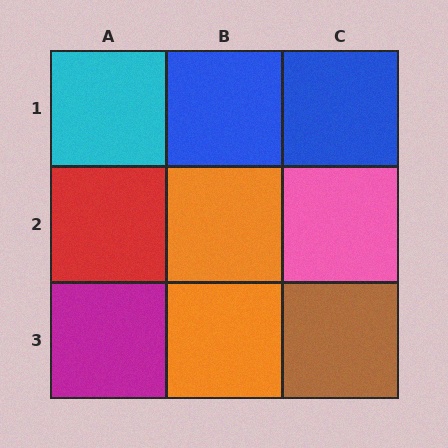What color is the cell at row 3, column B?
Orange.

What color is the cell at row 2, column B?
Orange.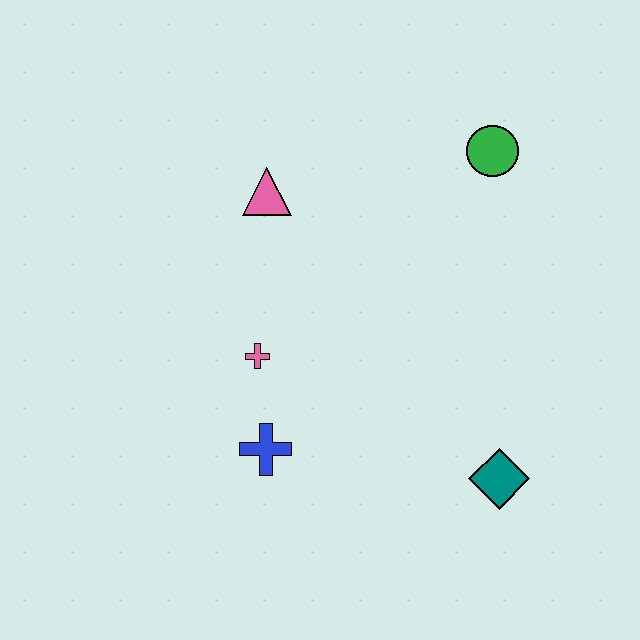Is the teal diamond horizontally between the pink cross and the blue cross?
No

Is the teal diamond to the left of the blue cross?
No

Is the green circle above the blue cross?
Yes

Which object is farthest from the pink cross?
The green circle is farthest from the pink cross.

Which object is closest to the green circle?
The pink triangle is closest to the green circle.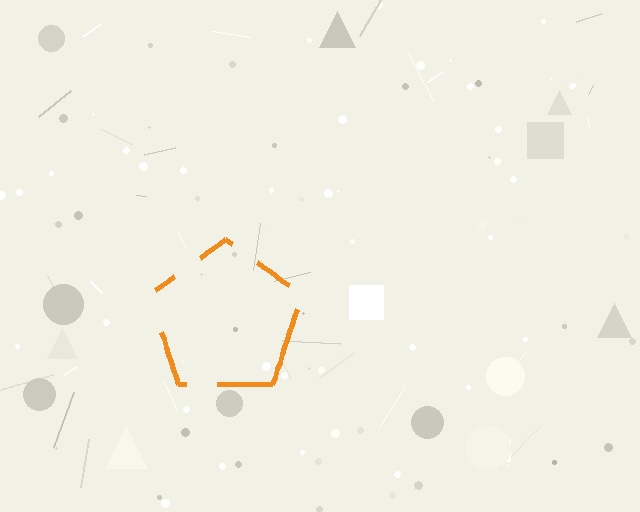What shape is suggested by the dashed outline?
The dashed outline suggests a pentagon.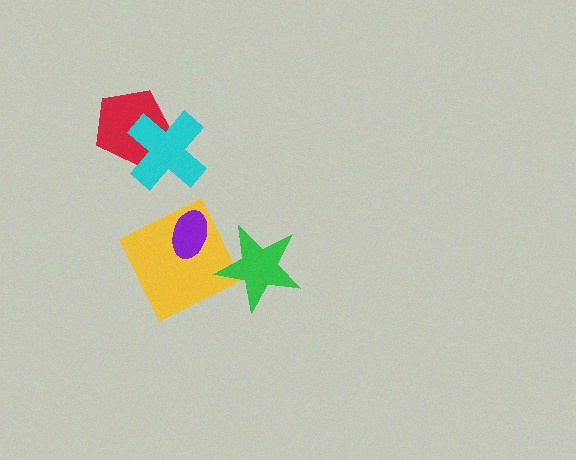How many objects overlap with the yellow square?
2 objects overlap with the yellow square.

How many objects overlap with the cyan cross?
1 object overlaps with the cyan cross.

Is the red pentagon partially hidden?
Yes, it is partially covered by another shape.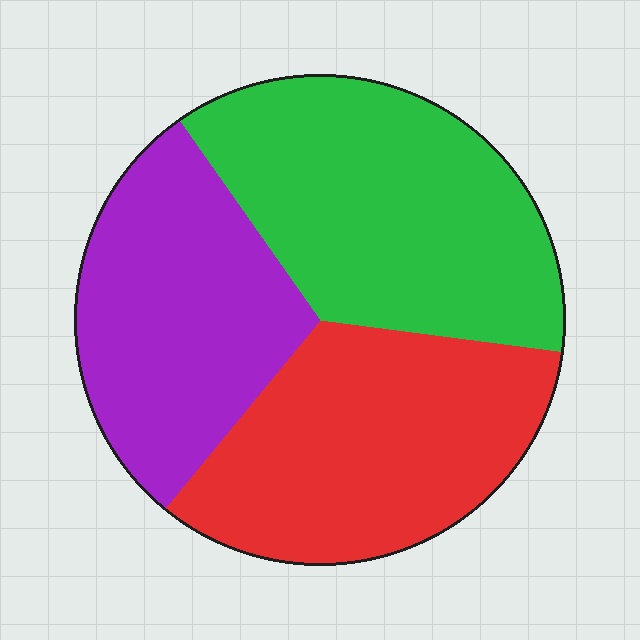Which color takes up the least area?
Purple, at roughly 30%.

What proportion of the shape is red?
Red covers roughly 35% of the shape.